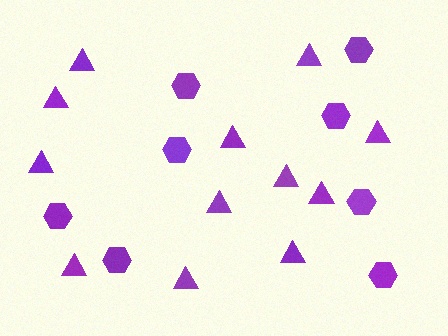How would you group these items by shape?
There are 2 groups: one group of hexagons (8) and one group of triangles (12).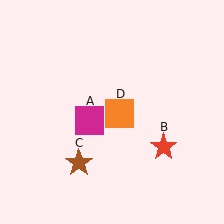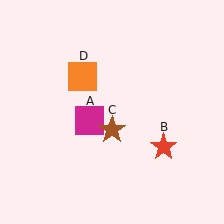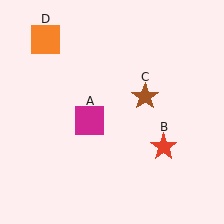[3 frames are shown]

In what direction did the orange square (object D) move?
The orange square (object D) moved up and to the left.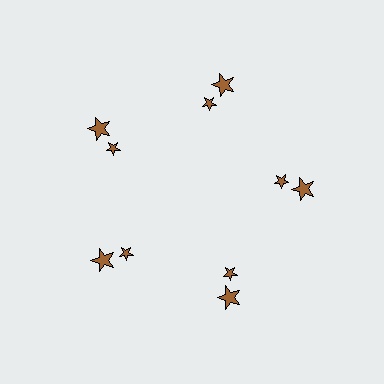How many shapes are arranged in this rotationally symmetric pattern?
There are 10 shapes, arranged in 5 groups of 2.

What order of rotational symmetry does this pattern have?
This pattern has 5-fold rotational symmetry.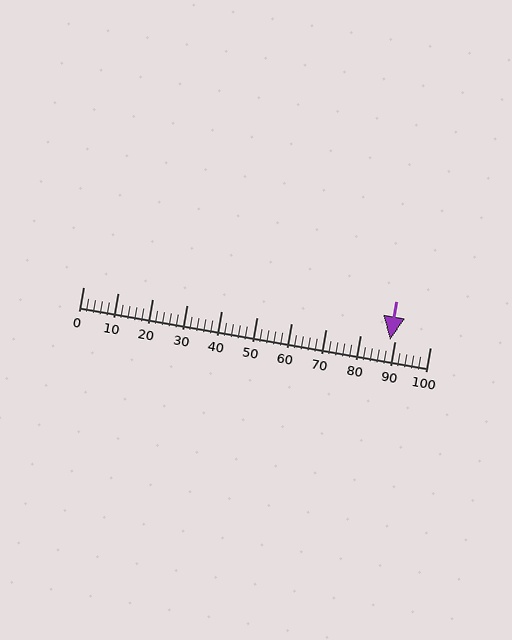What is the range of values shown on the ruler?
The ruler shows values from 0 to 100.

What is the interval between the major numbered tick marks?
The major tick marks are spaced 10 units apart.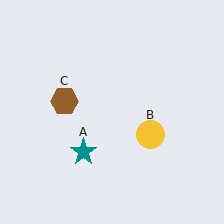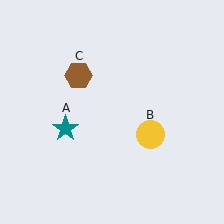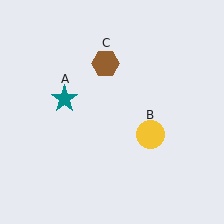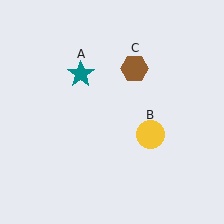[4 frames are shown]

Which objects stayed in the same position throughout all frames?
Yellow circle (object B) remained stationary.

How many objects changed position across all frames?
2 objects changed position: teal star (object A), brown hexagon (object C).